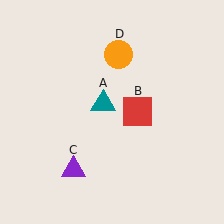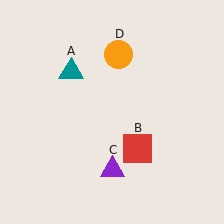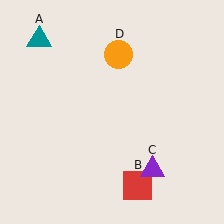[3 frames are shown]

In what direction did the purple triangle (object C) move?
The purple triangle (object C) moved right.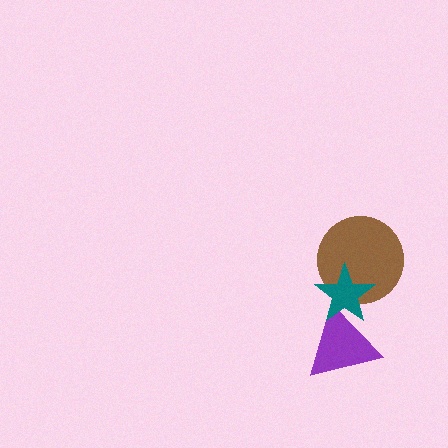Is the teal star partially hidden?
No, no other shape covers it.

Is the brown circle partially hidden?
Yes, it is partially covered by another shape.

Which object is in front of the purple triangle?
The teal star is in front of the purple triangle.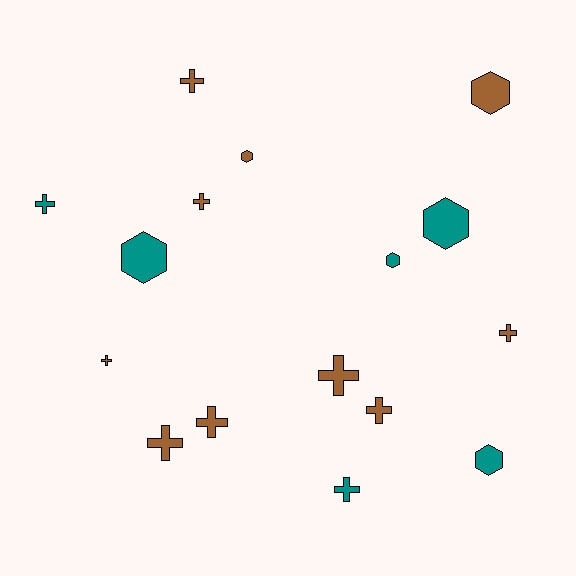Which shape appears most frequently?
Cross, with 10 objects.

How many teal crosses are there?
There are 2 teal crosses.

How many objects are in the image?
There are 16 objects.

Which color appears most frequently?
Brown, with 10 objects.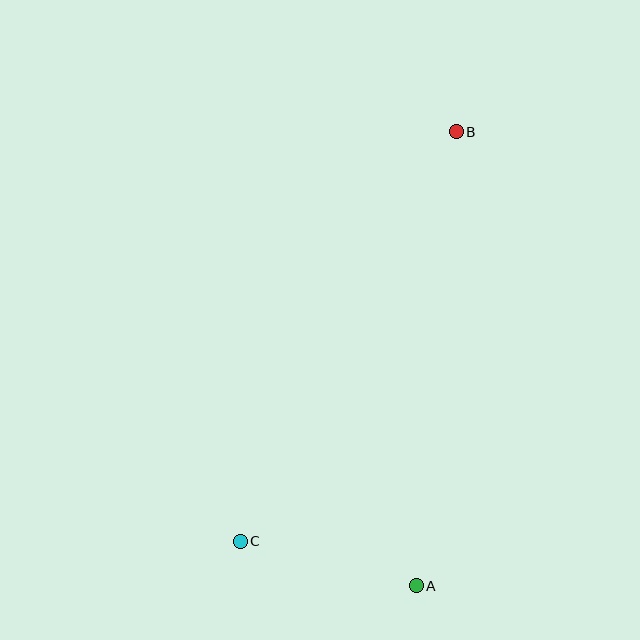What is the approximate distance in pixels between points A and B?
The distance between A and B is approximately 456 pixels.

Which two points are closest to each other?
Points A and C are closest to each other.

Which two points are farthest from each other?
Points B and C are farthest from each other.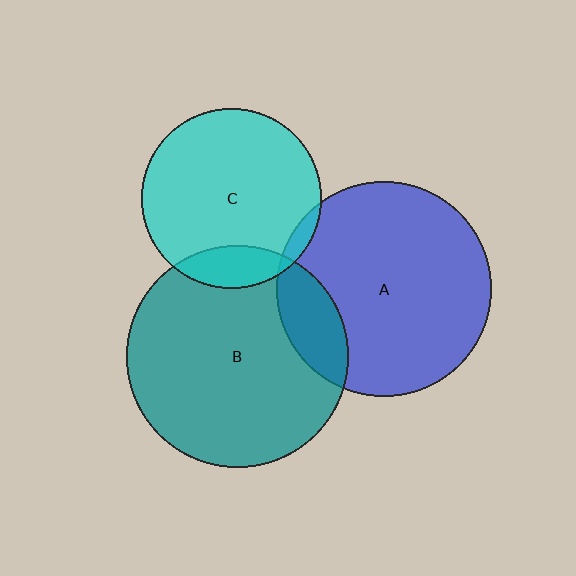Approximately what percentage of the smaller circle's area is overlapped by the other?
Approximately 15%.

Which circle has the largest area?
Circle B (teal).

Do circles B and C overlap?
Yes.